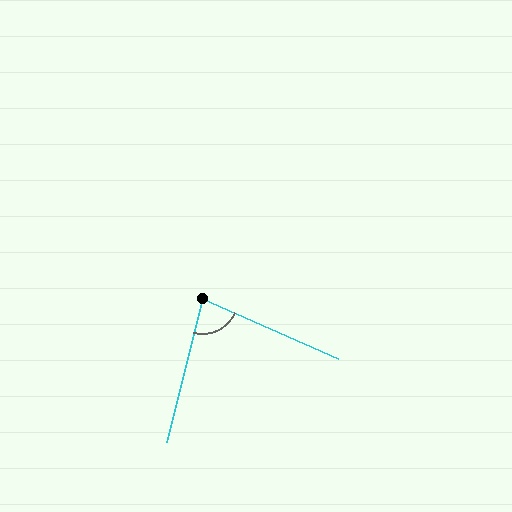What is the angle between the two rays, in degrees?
Approximately 80 degrees.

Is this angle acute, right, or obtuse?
It is acute.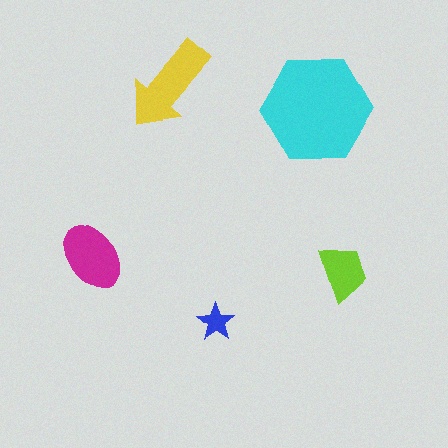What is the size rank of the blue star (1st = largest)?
5th.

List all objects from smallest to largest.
The blue star, the lime trapezoid, the magenta ellipse, the yellow arrow, the cyan hexagon.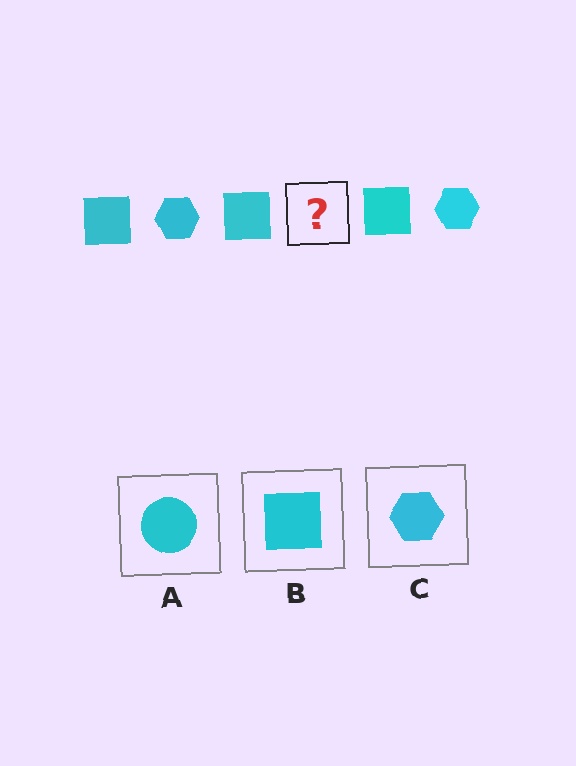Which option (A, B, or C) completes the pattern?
C.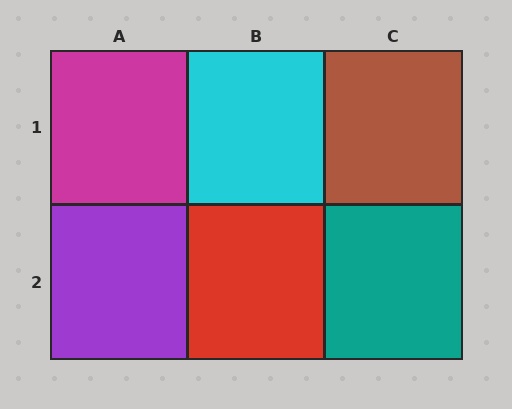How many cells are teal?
1 cell is teal.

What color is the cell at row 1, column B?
Cyan.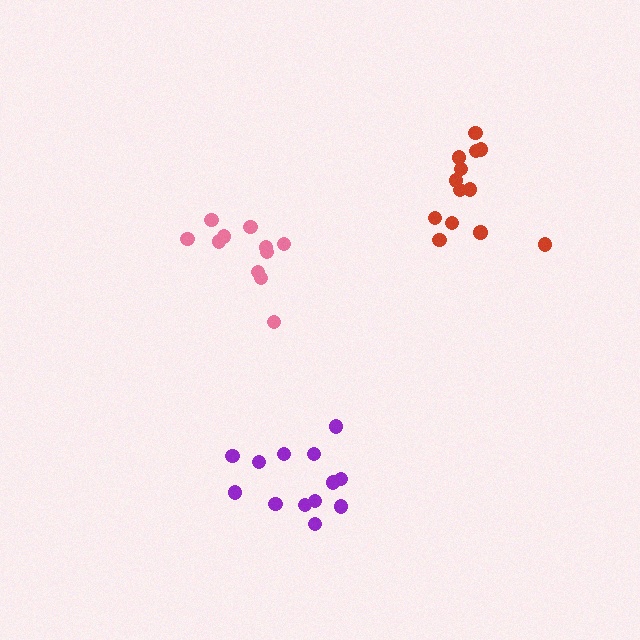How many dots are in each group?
Group 1: 11 dots, Group 2: 13 dots, Group 3: 13 dots (37 total).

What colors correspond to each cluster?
The clusters are colored: pink, red, purple.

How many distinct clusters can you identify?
There are 3 distinct clusters.